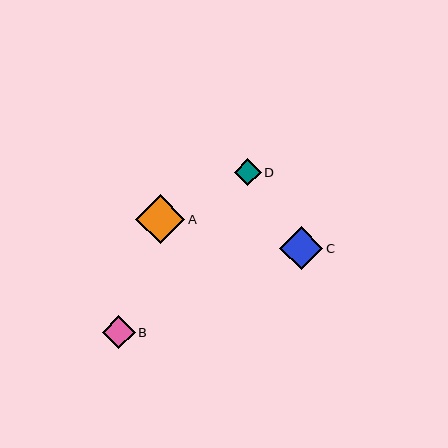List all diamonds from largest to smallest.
From largest to smallest: A, C, B, D.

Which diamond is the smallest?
Diamond D is the smallest with a size of approximately 27 pixels.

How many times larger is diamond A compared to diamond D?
Diamond A is approximately 1.9 times the size of diamond D.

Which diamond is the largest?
Diamond A is the largest with a size of approximately 49 pixels.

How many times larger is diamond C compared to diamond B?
Diamond C is approximately 1.3 times the size of diamond B.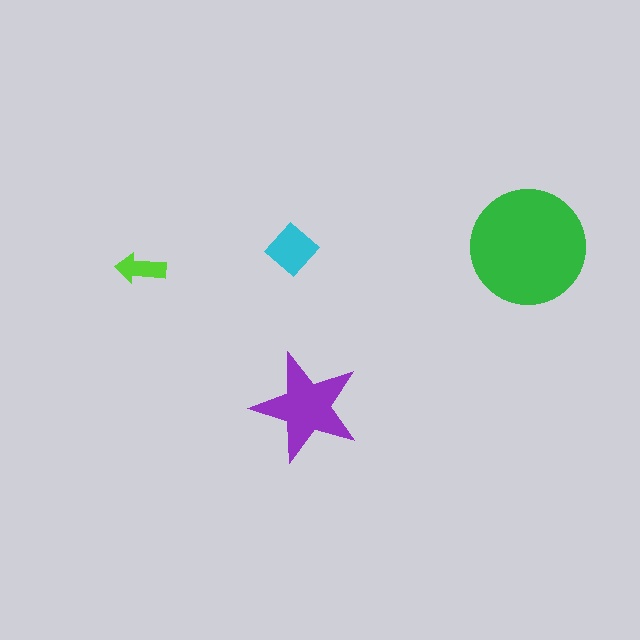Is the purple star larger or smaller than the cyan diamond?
Larger.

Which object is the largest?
The green circle.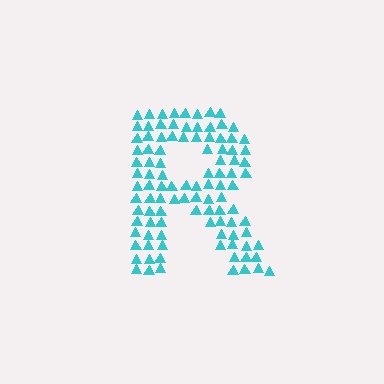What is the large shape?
The large shape is the letter R.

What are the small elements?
The small elements are triangles.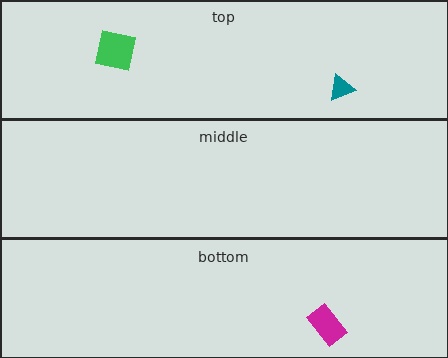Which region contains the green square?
The top region.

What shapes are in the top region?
The green square, the teal triangle.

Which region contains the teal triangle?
The top region.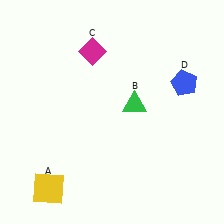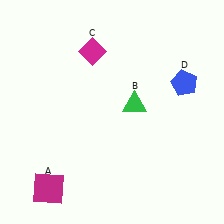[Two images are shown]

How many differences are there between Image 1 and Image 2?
There is 1 difference between the two images.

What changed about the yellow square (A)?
In Image 1, A is yellow. In Image 2, it changed to magenta.